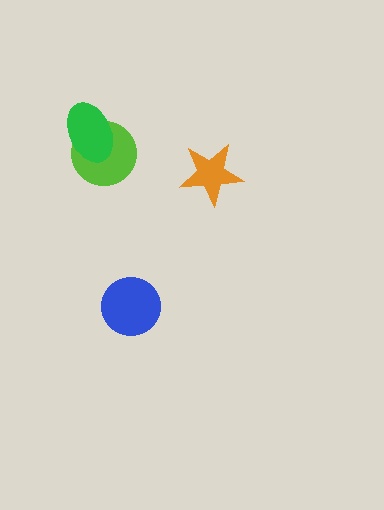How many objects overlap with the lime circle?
1 object overlaps with the lime circle.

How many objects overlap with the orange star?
0 objects overlap with the orange star.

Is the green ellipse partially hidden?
No, no other shape covers it.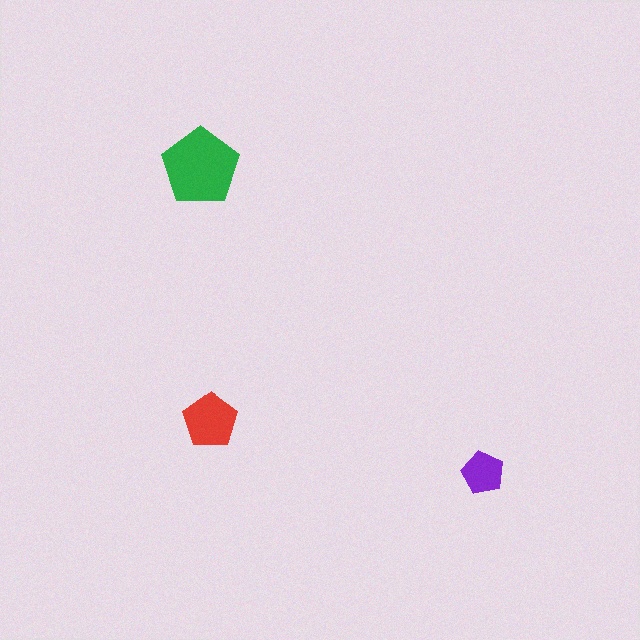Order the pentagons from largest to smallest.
the green one, the red one, the purple one.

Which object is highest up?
The green pentagon is topmost.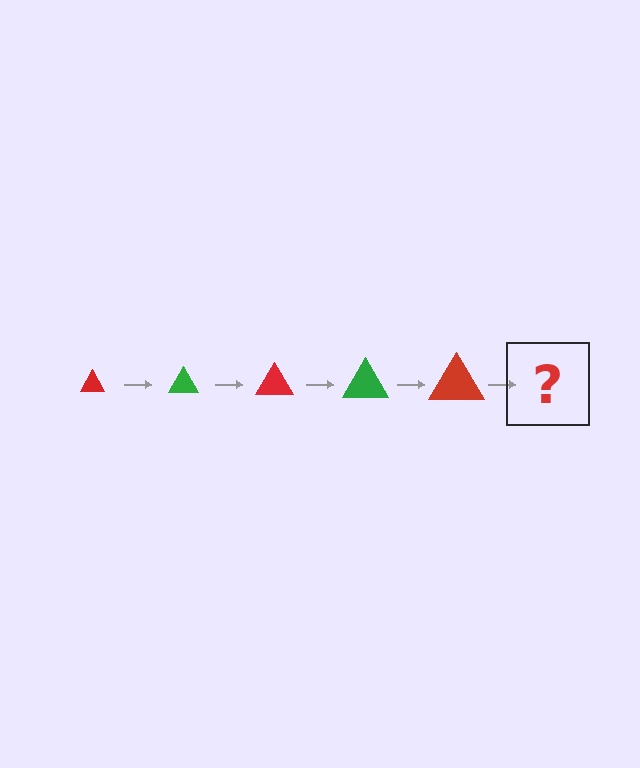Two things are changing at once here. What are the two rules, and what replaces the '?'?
The two rules are that the triangle grows larger each step and the color cycles through red and green. The '?' should be a green triangle, larger than the previous one.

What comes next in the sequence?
The next element should be a green triangle, larger than the previous one.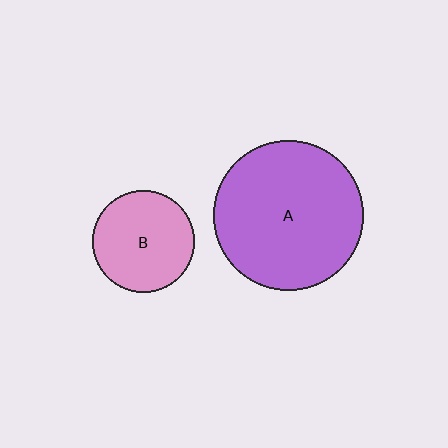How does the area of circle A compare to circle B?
Approximately 2.2 times.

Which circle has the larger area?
Circle A (purple).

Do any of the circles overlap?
No, none of the circles overlap.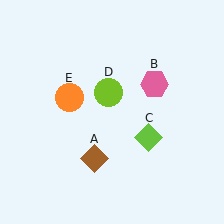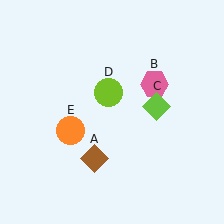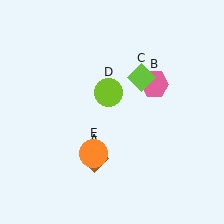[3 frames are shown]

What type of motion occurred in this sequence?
The lime diamond (object C), orange circle (object E) rotated counterclockwise around the center of the scene.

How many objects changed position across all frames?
2 objects changed position: lime diamond (object C), orange circle (object E).